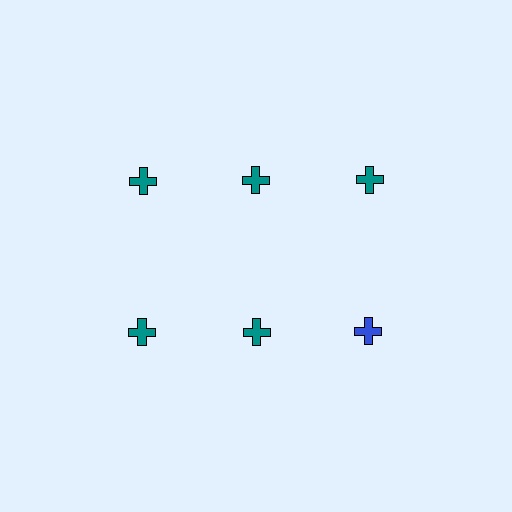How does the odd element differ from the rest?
It has a different color: blue instead of teal.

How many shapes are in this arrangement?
There are 6 shapes arranged in a grid pattern.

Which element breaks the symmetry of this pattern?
The blue cross in the second row, center column breaks the symmetry. All other shapes are teal crosses.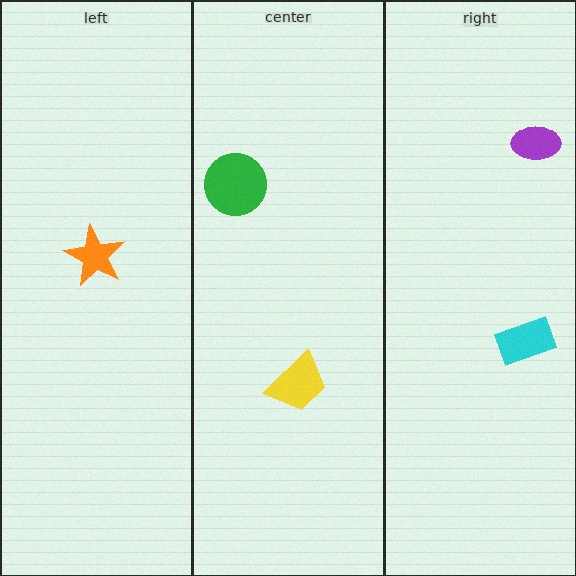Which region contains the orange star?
The left region.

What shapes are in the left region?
The orange star.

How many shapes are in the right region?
2.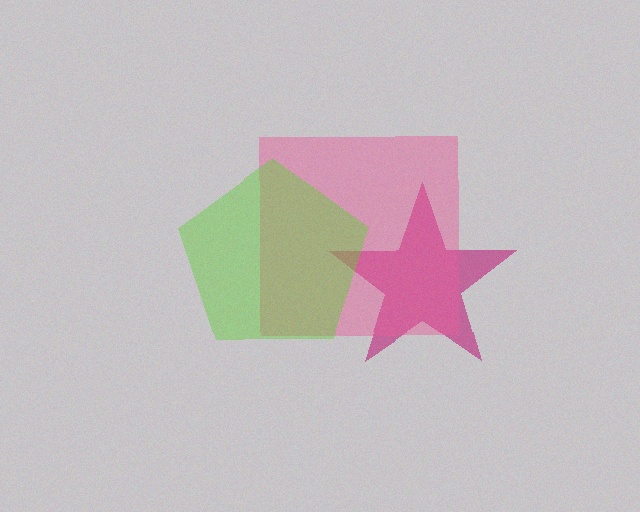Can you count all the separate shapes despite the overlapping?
Yes, there are 3 separate shapes.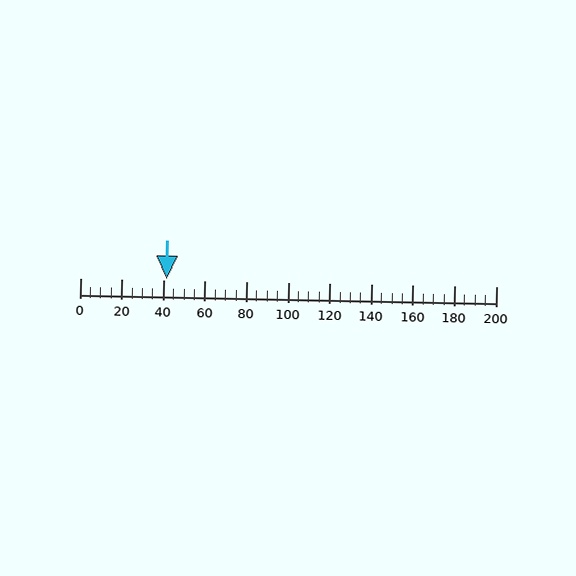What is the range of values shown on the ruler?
The ruler shows values from 0 to 200.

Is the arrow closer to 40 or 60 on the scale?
The arrow is closer to 40.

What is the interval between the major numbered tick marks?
The major tick marks are spaced 20 units apart.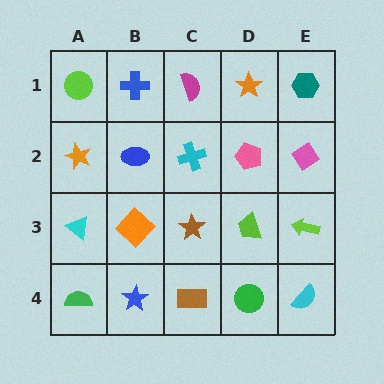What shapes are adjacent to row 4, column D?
A lime trapezoid (row 3, column D), a brown rectangle (row 4, column C), a cyan semicircle (row 4, column E).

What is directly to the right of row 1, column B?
A magenta semicircle.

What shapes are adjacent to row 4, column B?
An orange diamond (row 3, column B), a green semicircle (row 4, column A), a brown rectangle (row 4, column C).